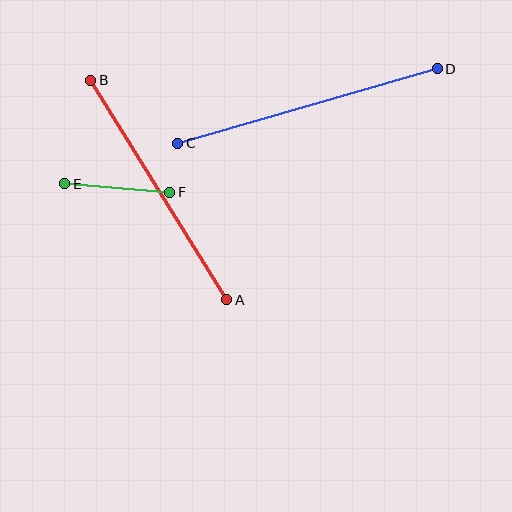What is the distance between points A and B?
The distance is approximately 258 pixels.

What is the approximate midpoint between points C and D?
The midpoint is at approximately (308, 106) pixels.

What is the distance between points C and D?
The distance is approximately 270 pixels.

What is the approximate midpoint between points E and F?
The midpoint is at approximately (117, 188) pixels.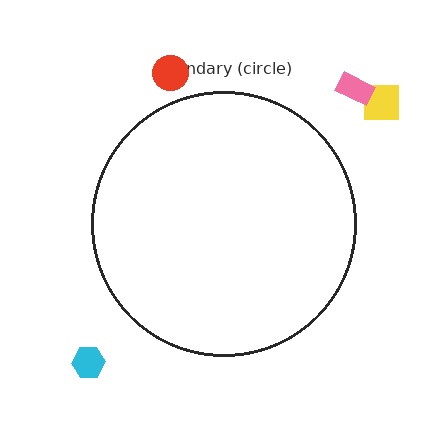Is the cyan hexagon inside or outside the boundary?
Outside.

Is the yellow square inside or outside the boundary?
Outside.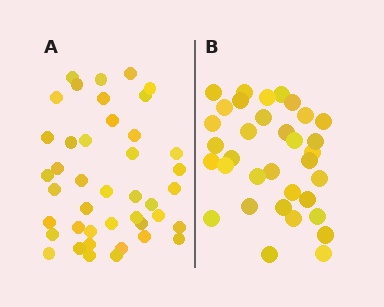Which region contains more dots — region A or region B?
Region A (the left region) has more dots.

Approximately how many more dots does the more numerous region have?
Region A has roughly 8 or so more dots than region B.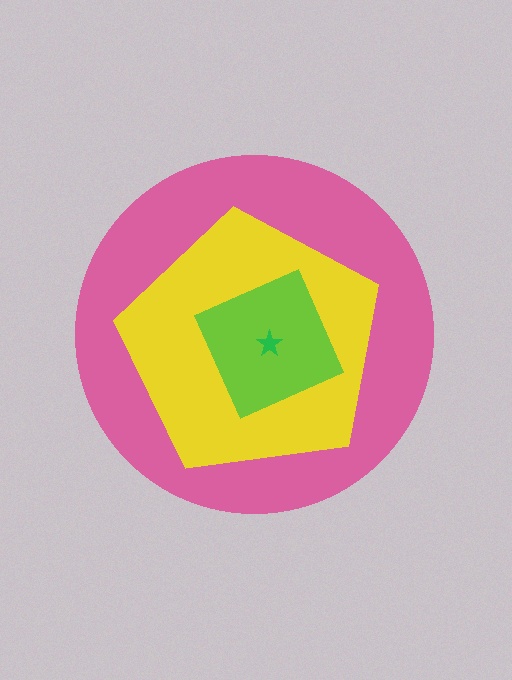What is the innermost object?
The green star.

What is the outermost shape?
The pink circle.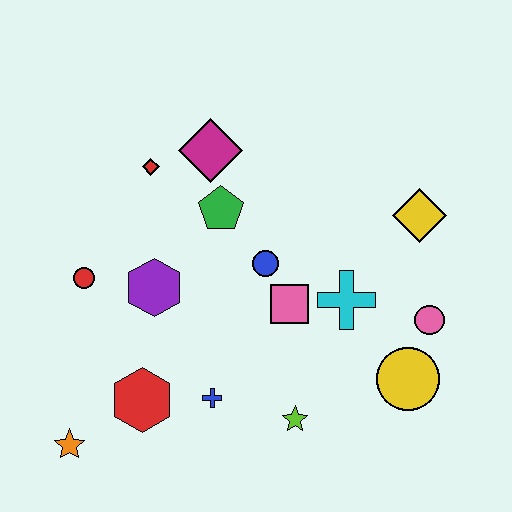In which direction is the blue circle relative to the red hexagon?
The blue circle is above the red hexagon.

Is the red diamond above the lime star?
Yes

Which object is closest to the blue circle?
The pink square is closest to the blue circle.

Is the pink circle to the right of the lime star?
Yes